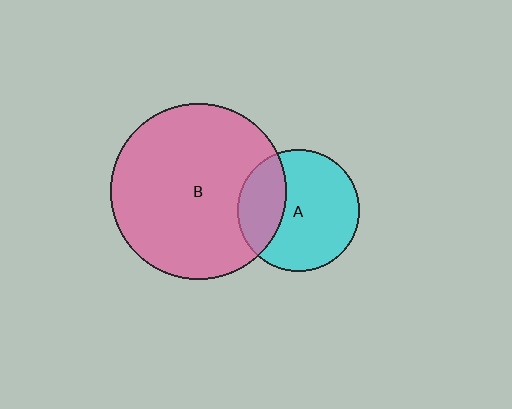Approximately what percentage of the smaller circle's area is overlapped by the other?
Approximately 30%.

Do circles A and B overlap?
Yes.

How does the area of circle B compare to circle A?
Approximately 2.1 times.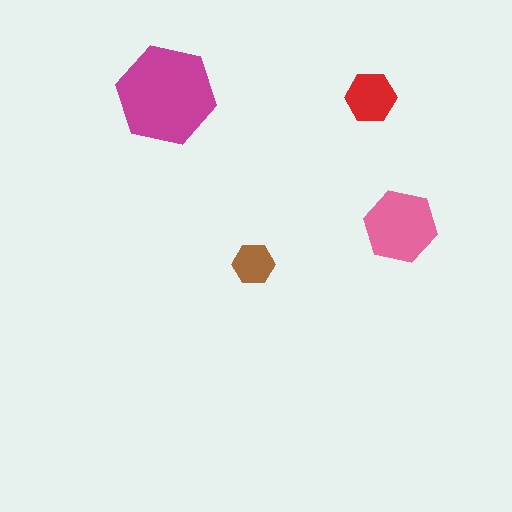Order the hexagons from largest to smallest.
the magenta one, the pink one, the red one, the brown one.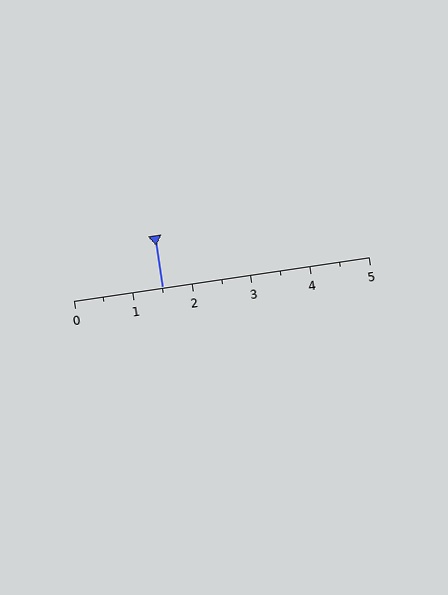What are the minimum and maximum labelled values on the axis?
The axis runs from 0 to 5.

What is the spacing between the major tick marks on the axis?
The major ticks are spaced 1 apart.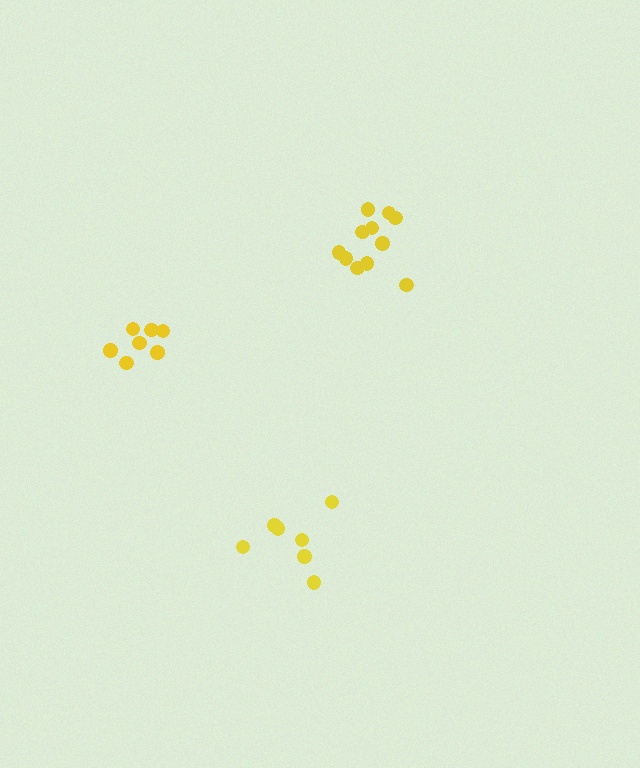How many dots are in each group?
Group 1: 11 dots, Group 2: 7 dots, Group 3: 7 dots (25 total).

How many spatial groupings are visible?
There are 3 spatial groupings.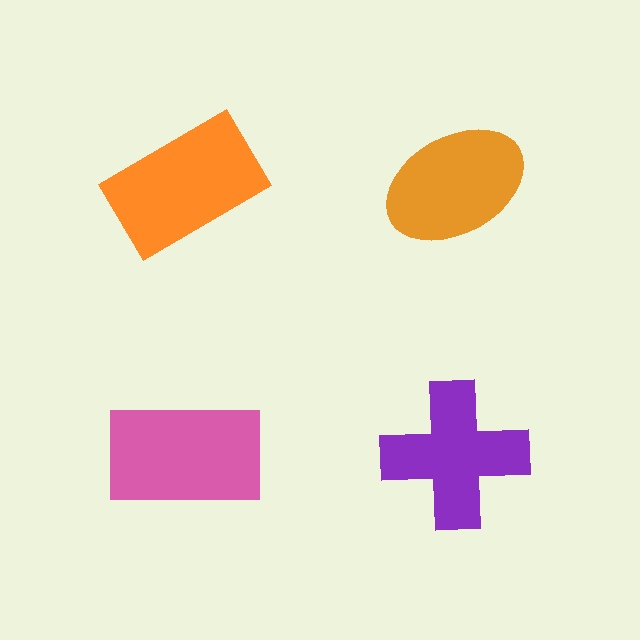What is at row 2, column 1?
A pink rectangle.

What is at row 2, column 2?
A purple cross.